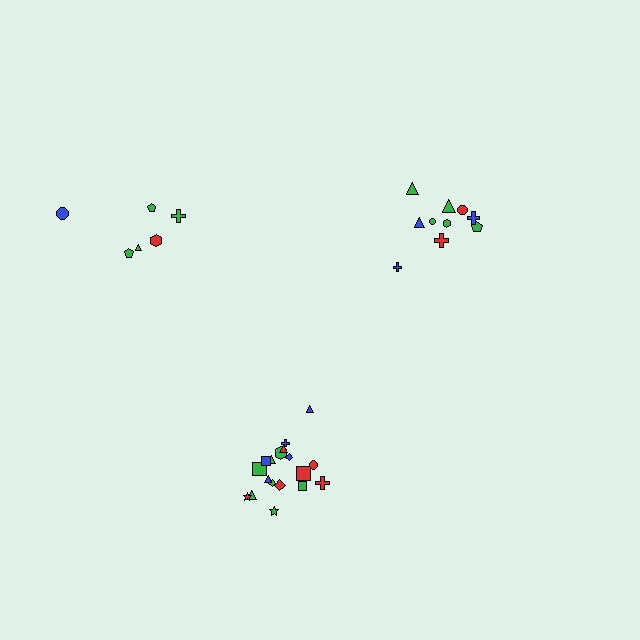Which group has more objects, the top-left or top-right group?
The top-right group.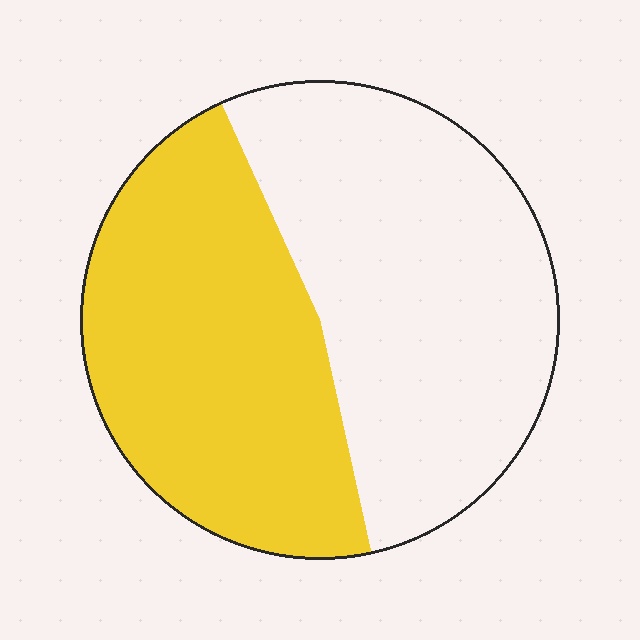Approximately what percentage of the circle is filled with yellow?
Approximately 45%.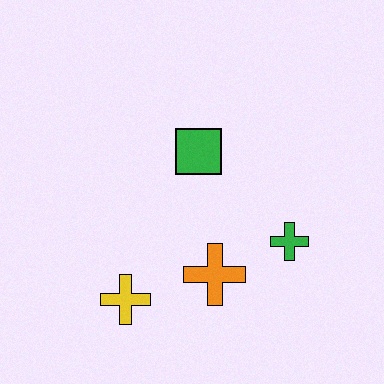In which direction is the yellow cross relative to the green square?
The yellow cross is below the green square.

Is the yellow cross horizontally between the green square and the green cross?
No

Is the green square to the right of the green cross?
No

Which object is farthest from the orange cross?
The green square is farthest from the orange cross.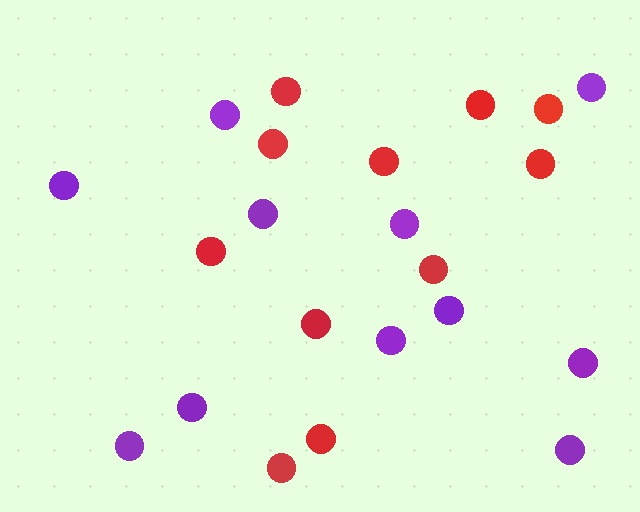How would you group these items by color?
There are 2 groups: one group of purple circles (11) and one group of red circles (11).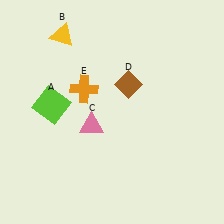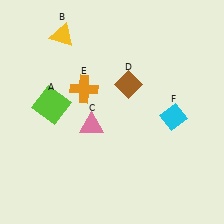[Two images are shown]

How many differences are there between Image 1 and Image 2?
There is 1 difference between the two images.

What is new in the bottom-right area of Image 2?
A cyan diamond (F) was added in the bottom-right area of Image 2.